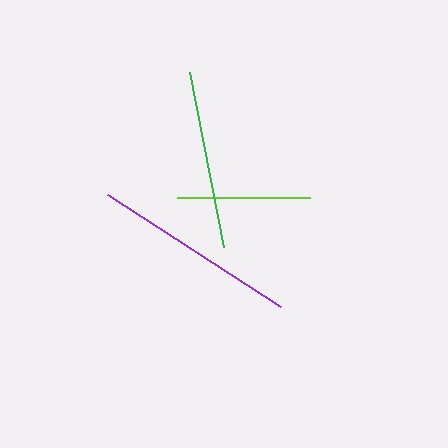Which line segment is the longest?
The purple line is the longest at approximately 206 pixels.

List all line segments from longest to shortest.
From longest to shortest: purple, green, lime.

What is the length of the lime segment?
The lime segment is approximately 133 pixels long.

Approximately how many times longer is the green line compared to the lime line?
The green line is approximately 1.3 times the length of the lime line.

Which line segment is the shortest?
The lime line is the shortest at approximately 133 pixels.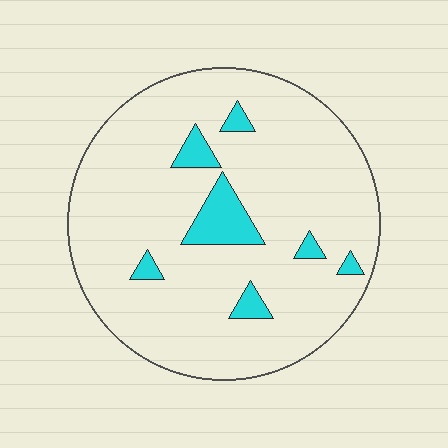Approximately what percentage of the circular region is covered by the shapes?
Approximately 10%.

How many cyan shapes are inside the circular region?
7.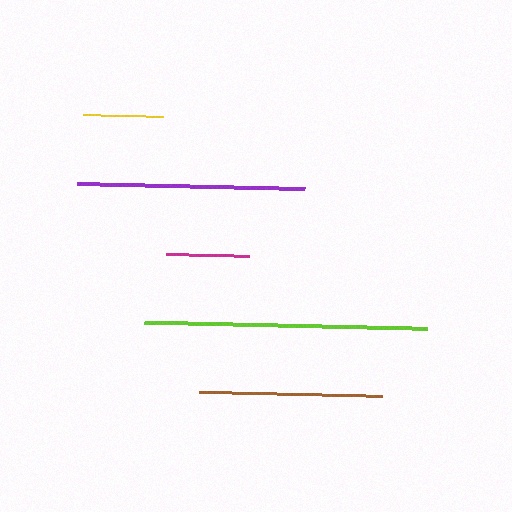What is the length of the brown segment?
The brown segment is approximately 183 pixels long.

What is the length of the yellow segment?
The yellow segment is approximately 80 pixels long.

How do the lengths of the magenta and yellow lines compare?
The magenta and yellow lines are approximately the same length.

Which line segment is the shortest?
The yellow line is the shortest at approximately 80 pixels.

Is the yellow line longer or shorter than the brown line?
The brown line is longer than the yellow line.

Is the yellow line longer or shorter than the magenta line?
The magenta line is longer than the yellow line.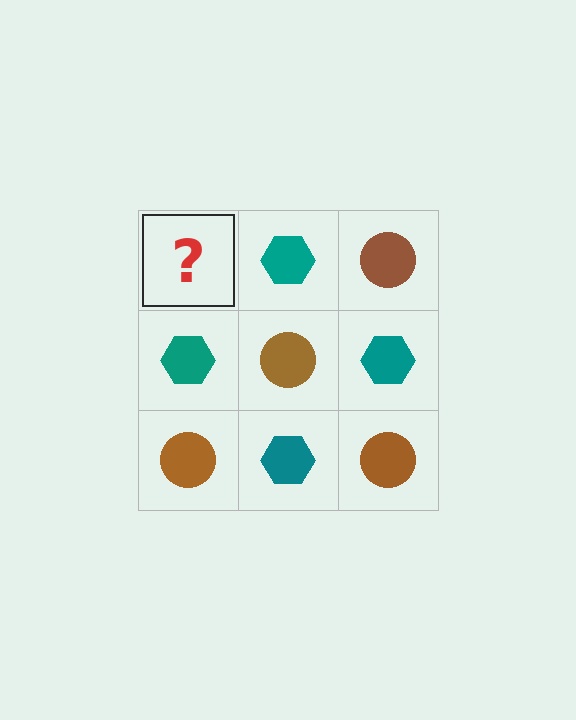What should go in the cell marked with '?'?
The missing cell should contain a brown circle.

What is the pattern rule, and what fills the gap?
The rule is that it alternates brown circle and teal hexagon in a checkerboard pattern. The gap should be filled with a brown circle.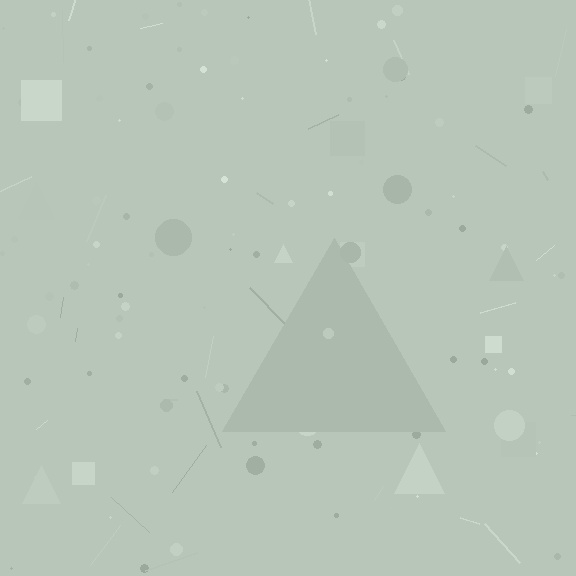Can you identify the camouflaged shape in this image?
The camouflaged shape is a triangle.